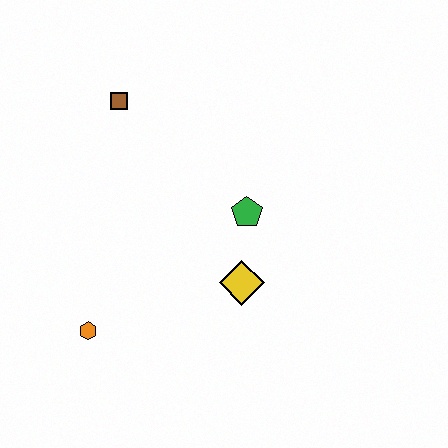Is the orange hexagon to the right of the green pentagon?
No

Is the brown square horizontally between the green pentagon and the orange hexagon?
Yes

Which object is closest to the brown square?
The green pentagon is closest to the brown square.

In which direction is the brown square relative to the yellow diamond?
The brown square is above the yellow diamond.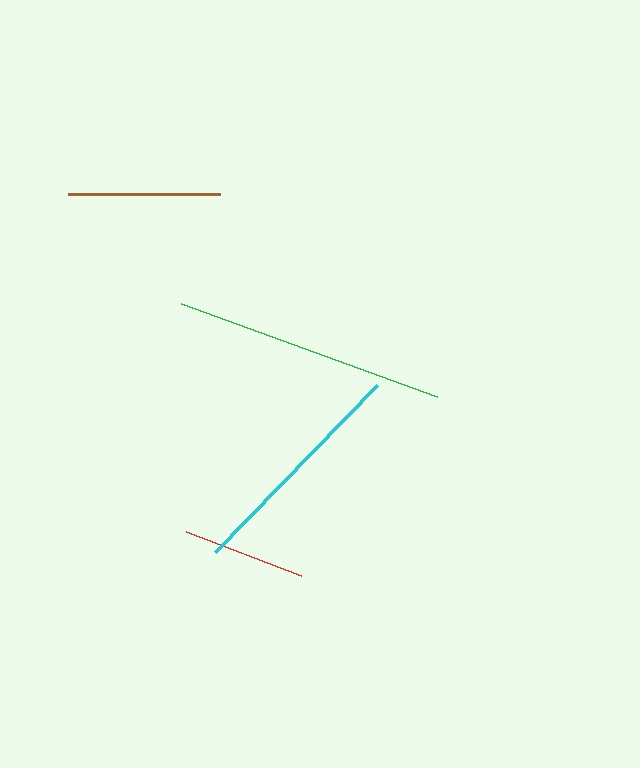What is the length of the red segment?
The red segment is approximately 124 pixels long.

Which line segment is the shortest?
The red line is the shortest at approximately 124 pixels.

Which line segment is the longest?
The green line is the longest at approximately 273 pixels.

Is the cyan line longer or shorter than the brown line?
The cyan line is longer than the brown line.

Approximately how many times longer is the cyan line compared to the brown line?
The cyan line is approximately 1.5 times the length of the brown line.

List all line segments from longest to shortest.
From longest to shortest: green, cyan, brown, red.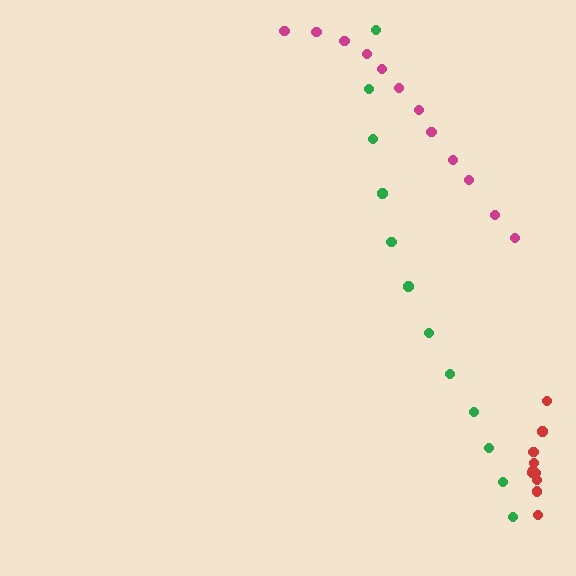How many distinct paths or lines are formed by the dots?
There are 3 distinct paths.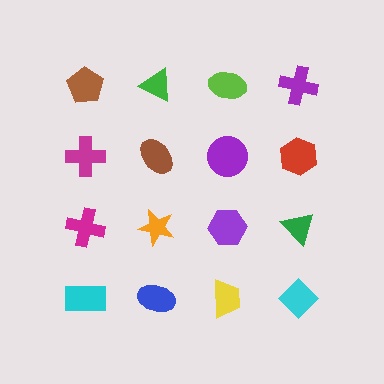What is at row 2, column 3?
A purple circle.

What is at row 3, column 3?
A purple hexagon.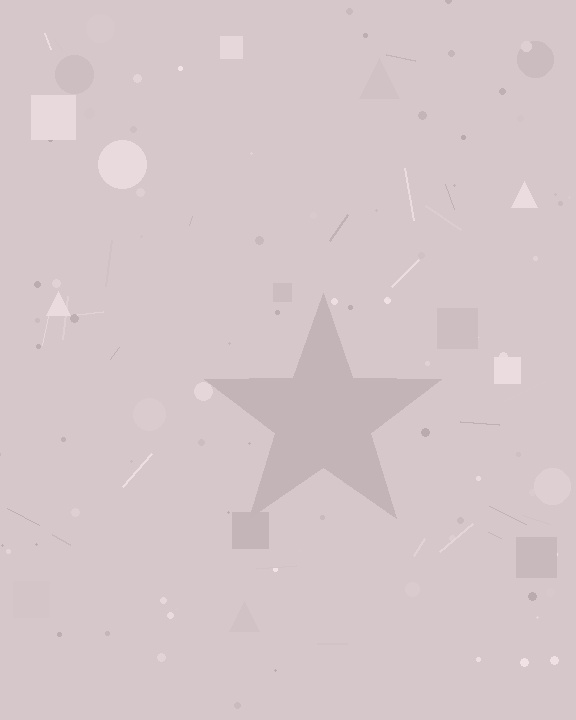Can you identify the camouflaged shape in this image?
The camouflaged shape is a star.